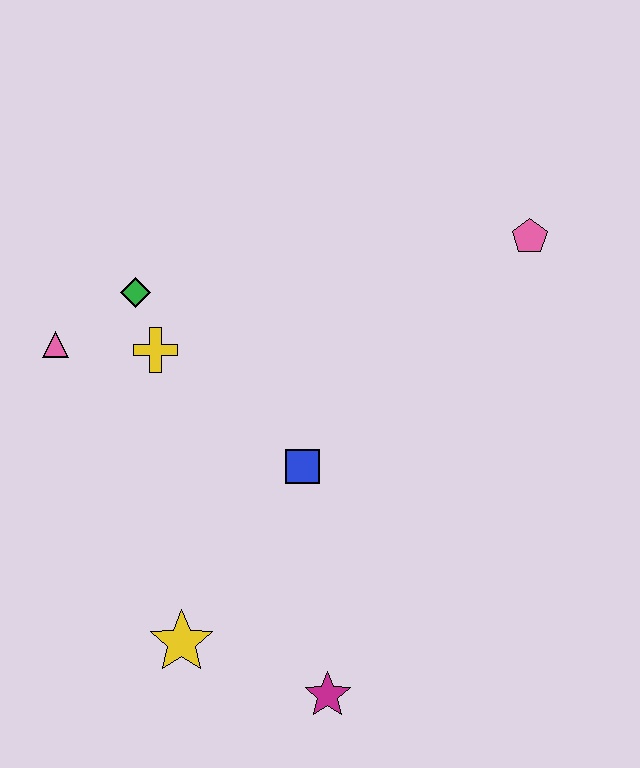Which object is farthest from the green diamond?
The magenta star is farthest from the green diamond.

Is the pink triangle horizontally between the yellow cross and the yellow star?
No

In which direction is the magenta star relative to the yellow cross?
The magenta star is below the yellow cross.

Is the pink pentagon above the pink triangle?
Yes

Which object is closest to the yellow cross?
The green diamond is closest to the yellow cross.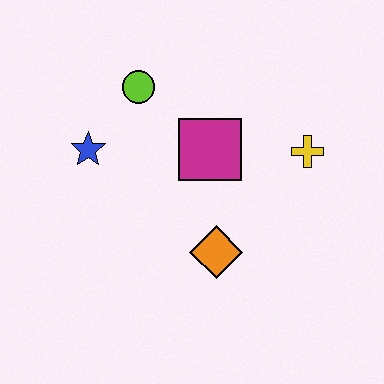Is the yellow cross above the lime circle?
No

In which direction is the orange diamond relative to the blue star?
The orange diamond is to the right of the blue star.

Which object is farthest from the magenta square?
The blue star is farthest from the magenta square.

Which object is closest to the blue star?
The lime circle is closest to the blue star.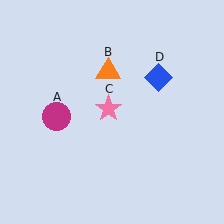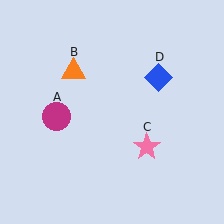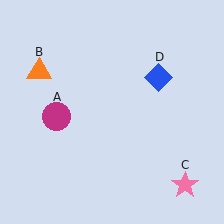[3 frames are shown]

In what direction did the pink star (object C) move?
The pink star (object C) moved down and to the right.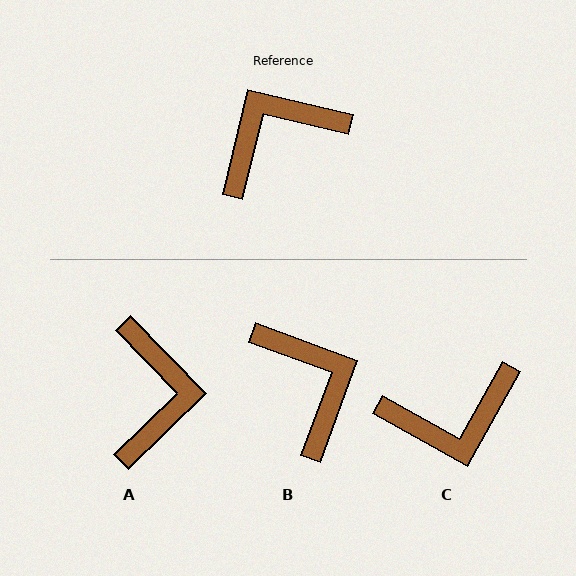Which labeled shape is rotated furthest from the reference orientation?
C, about 164 degrees away.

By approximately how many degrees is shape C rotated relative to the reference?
Approximately 164 degrees counter-clockwise.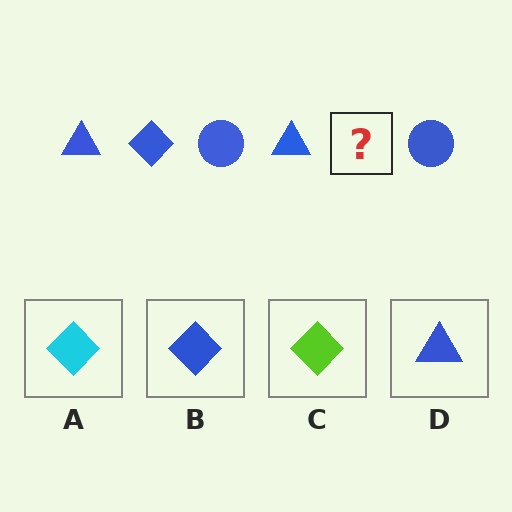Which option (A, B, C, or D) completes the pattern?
B.